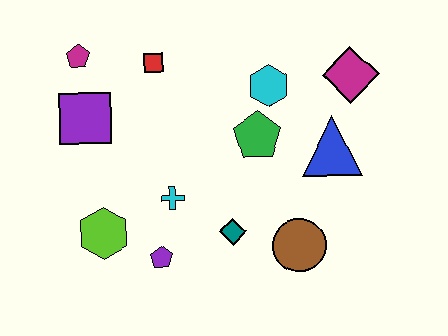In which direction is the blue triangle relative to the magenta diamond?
The blue triangle is below the magenta diamond.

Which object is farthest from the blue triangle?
The magenta pentagon is farthest from the blue triangle.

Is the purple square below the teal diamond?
No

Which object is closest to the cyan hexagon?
The green pentagon is closest to the cyan hexagon.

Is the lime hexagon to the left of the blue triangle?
Yes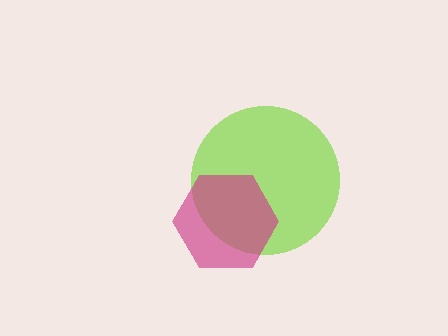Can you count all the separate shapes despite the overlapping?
Yes, there are 2 separate shapes.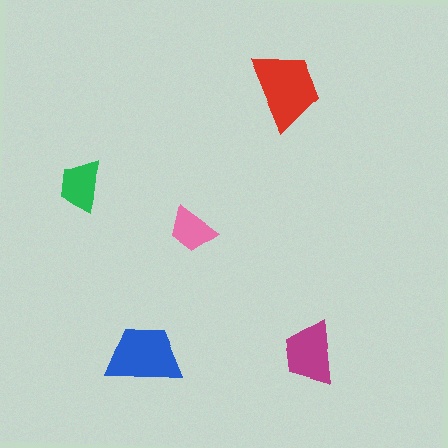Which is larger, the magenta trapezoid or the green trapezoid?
The magenta one.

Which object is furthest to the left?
The green trapezoid is leftmost.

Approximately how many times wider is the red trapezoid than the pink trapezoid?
About 1.5 times wider.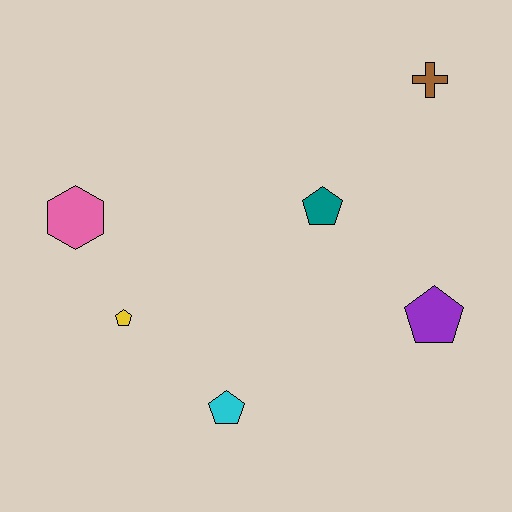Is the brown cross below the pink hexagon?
No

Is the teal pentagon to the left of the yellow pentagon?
No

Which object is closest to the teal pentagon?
The purple pentagon is closest to the teal pentagon.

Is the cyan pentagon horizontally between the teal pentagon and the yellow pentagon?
Yes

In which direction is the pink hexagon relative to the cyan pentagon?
The pink hexagon is above the cyan pentagon.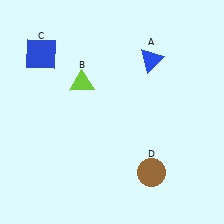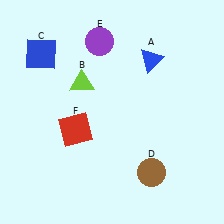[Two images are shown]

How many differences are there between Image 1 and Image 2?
There are 2 differences between the two images.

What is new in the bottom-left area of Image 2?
A red square (F) was added in the bottom-left area of Image 2.